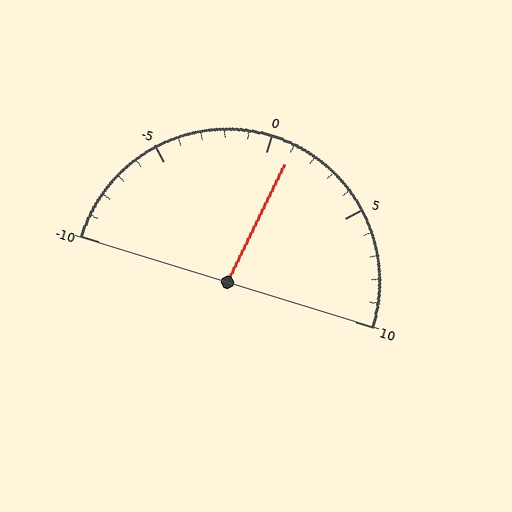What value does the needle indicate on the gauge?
The needle indicates approximately 1.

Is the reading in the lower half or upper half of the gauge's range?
The reading is in the upper half of the range (-10 to 10).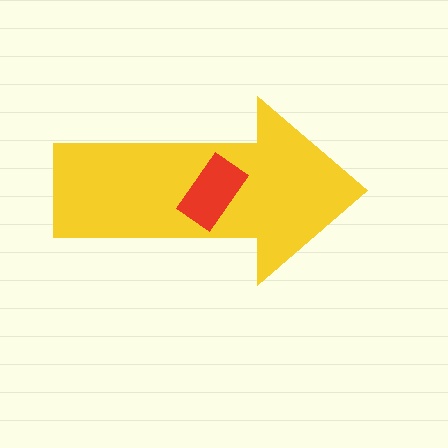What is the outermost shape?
The yellow arrow.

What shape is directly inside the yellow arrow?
The red rectangle.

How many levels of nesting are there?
2.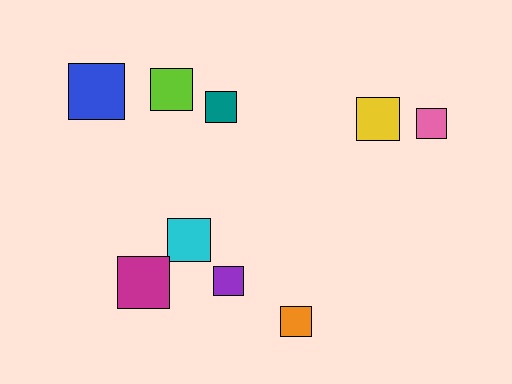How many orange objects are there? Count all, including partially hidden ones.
There is 1 orange object.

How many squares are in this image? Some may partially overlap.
There are 9 squares.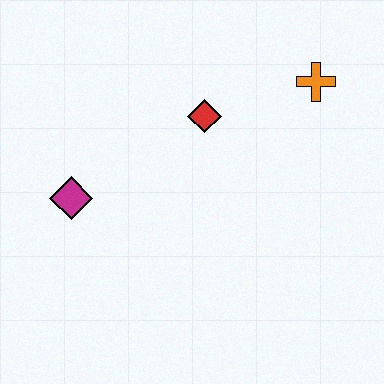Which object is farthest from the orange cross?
The magenta diamond is farthest from the orange cross.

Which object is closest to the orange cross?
The red diamond is closest to the orange cross.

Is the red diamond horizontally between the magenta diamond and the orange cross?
Yes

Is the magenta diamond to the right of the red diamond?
No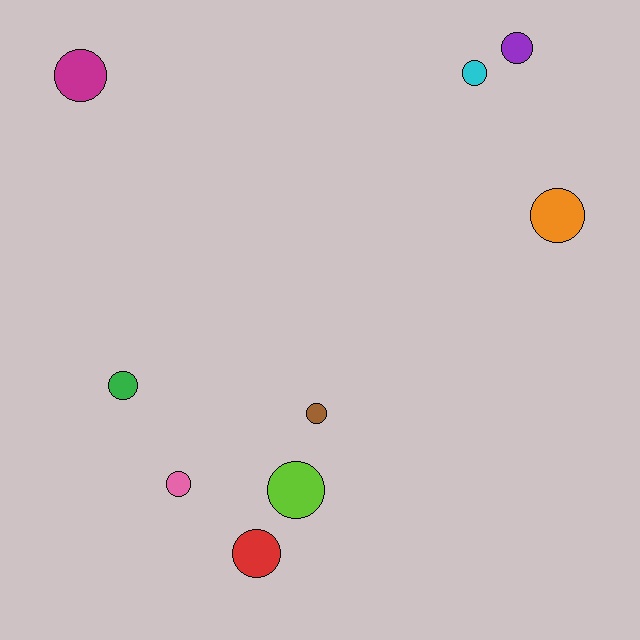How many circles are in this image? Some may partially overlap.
There are 9 circles.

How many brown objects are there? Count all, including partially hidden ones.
There is 1 brown object.